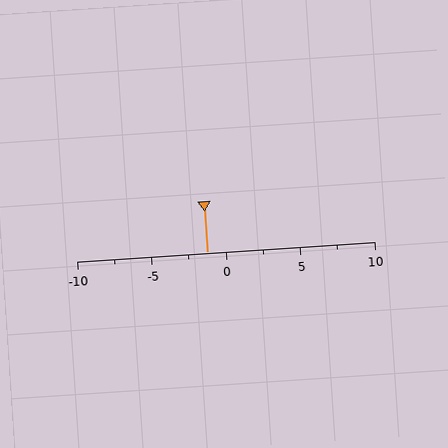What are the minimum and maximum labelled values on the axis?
The axis runs from -10 to 10.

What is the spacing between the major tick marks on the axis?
The major ticks are spaced 5 apart.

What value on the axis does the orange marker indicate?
The marker indicates approximately -1.2.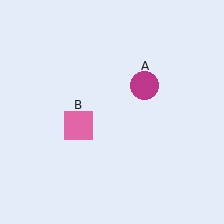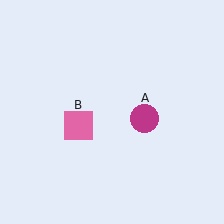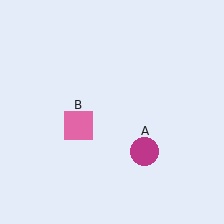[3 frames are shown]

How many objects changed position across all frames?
1 object changed position: magenta circle (object A).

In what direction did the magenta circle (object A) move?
The magenta circle (object A) moved down.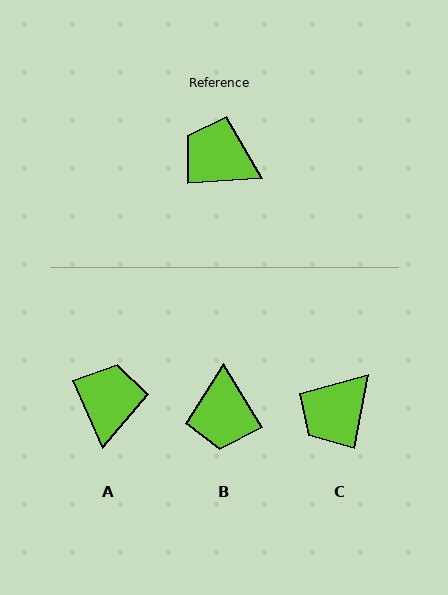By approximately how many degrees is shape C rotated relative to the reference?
Approximately 75 degrees counter-clockwise.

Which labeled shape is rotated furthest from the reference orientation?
B, about 117 degrees away.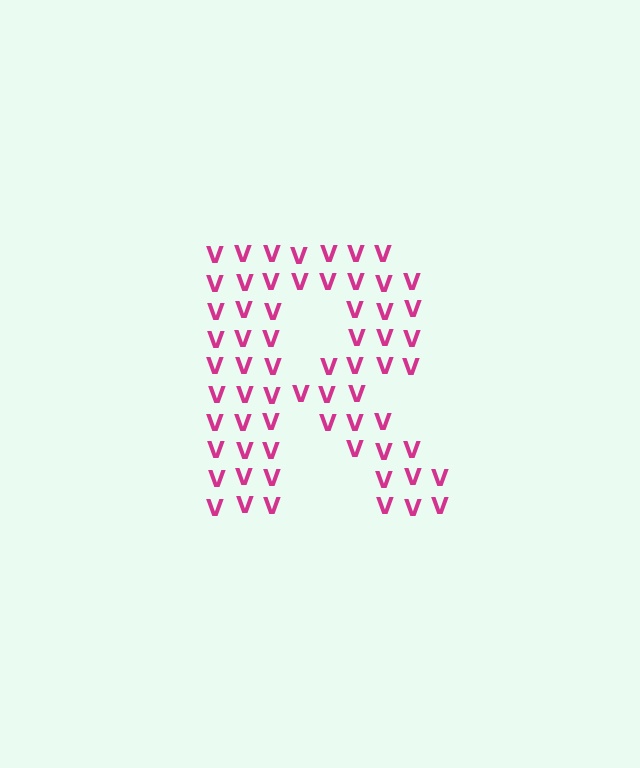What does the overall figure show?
The overall figure shows the letter R.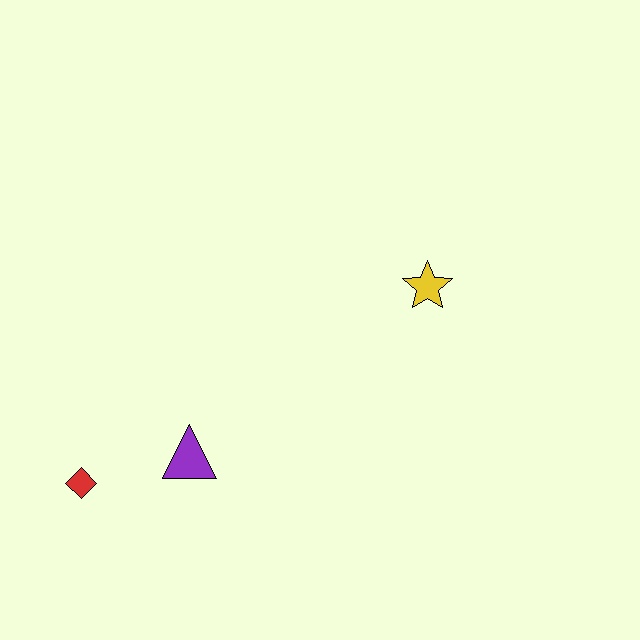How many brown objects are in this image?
There are no brown objects.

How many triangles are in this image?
There is 1 triangle.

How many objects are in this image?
There are 3 objects.